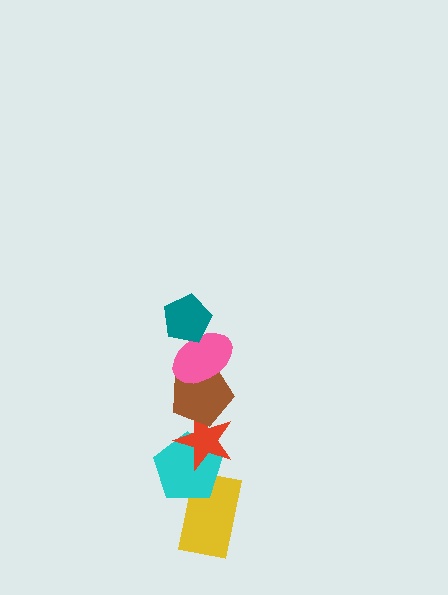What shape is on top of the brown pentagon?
The pink ellipse is on top of the brown pentagon.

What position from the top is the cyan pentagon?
The cyan pentagon is 5th from the top.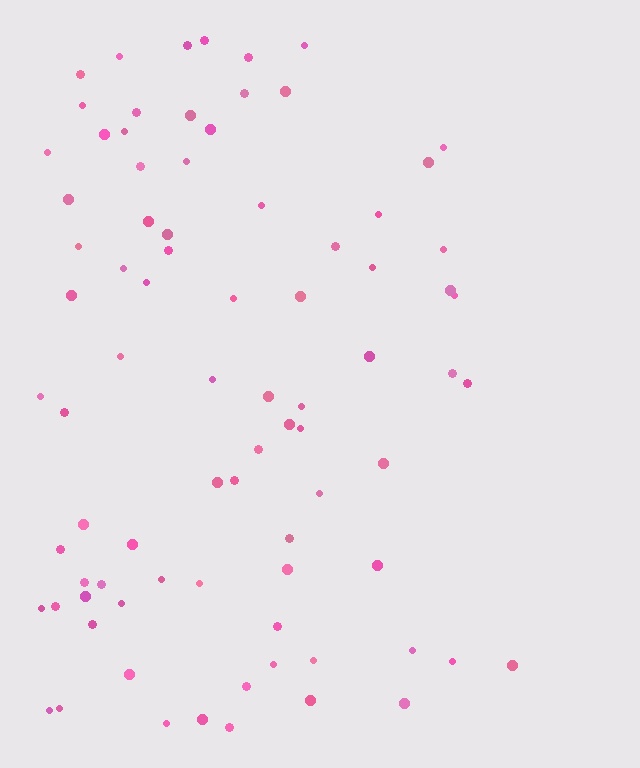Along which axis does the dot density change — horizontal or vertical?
Horizontal.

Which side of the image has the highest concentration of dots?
The left.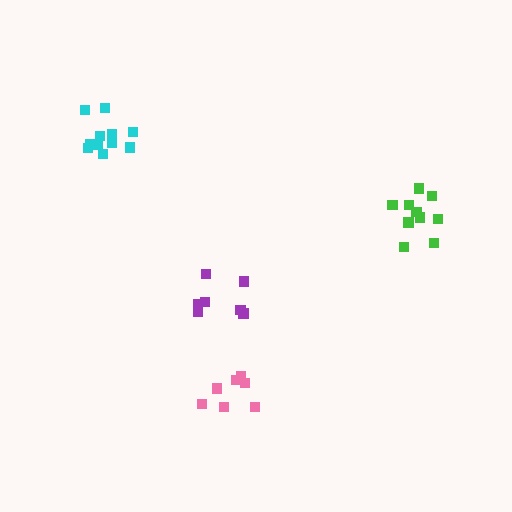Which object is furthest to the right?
The green cluster is rightmost.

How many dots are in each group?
Group 1: 7 dots, Group 2: 10 dots, Group 3: 11 dots, Group 4: 7 dots (35 total).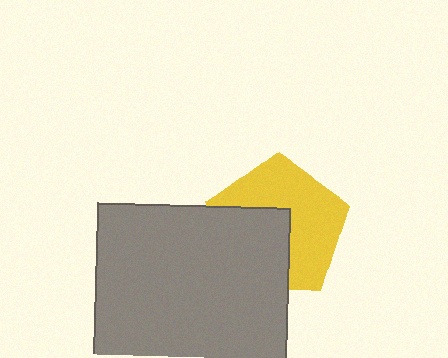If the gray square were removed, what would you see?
You would see the complete yellow pentagon.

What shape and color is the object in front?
The object in front is a gray square.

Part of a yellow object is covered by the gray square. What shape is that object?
It is a pentagon.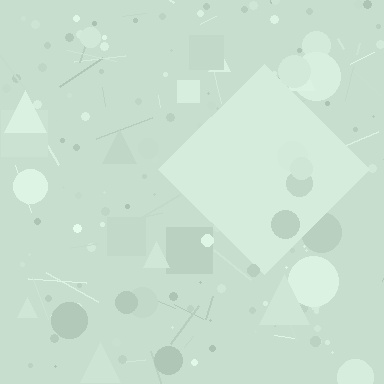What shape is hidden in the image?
A diamond is hidden in the image.